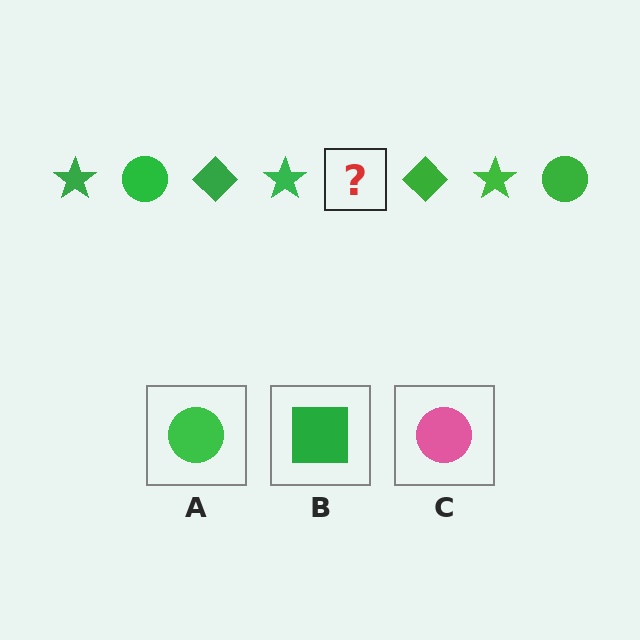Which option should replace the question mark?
Option A.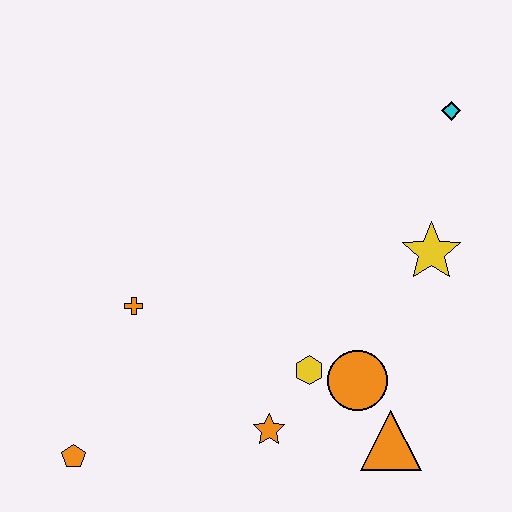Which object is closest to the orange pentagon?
The orange cross is closest to the orange pentagon.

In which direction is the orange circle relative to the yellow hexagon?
The orange circle is to the right of the yellow hexagon.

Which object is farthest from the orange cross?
The cyan diamond is farthest from the orange cross.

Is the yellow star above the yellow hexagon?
Yes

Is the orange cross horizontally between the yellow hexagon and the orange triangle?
No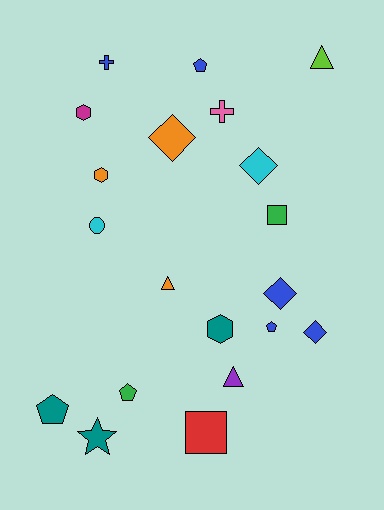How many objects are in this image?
There are 20 objects.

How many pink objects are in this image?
There is 1 pink object.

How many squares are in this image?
There are 2 squares.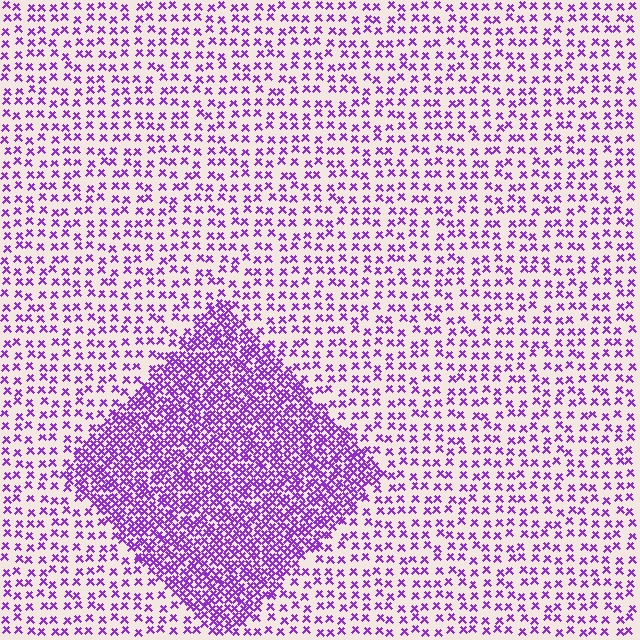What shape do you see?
I see a diamond.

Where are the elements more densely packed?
The elements are more densely packed inside the diamond boundary.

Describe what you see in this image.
The image contains small purple elements arranged at two different densities. A diamond-shaped region is visible where the elements are more densely packed than the surrounding area.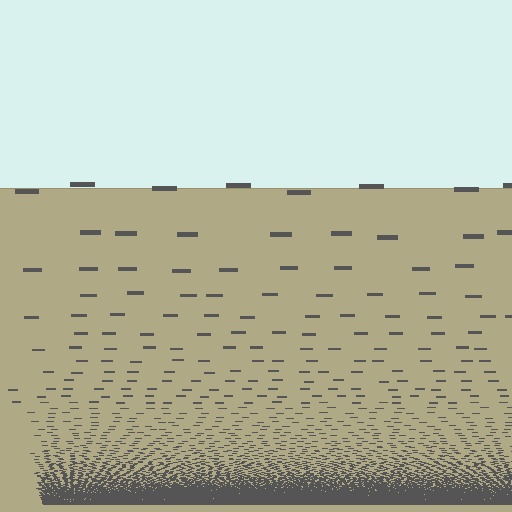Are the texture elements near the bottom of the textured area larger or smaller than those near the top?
Smaller. The gradient is inverted — elements near the bottom are smaller and denser.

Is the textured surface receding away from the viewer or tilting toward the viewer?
The surface appears to tilt toward the viewer. Texture elements get larger and sparser toward the top.